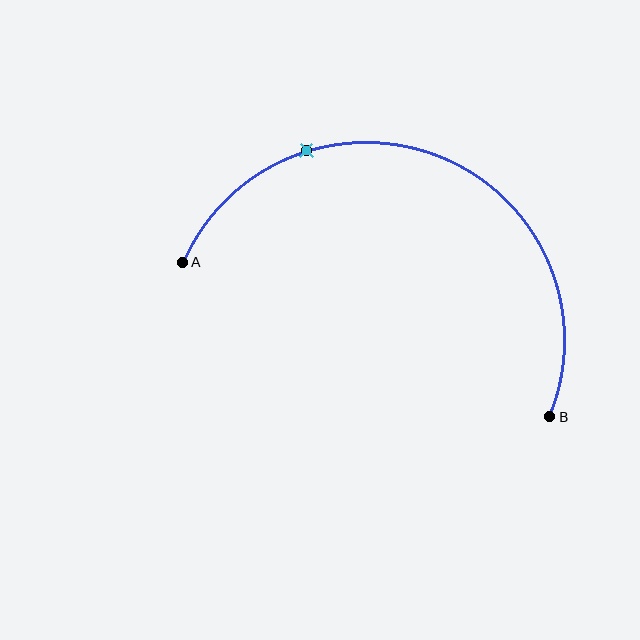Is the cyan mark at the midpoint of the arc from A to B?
No. The cyan mark lies on the arc but is closer to endpoint A. The arc midpoint would be at the point on the curve equidistant along the arc from both A and B.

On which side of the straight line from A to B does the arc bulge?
The arc bulges above the straight line connecting A and B.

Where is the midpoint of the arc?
The arc midpoint is the point on the curve farthest from the straight line joining A and B. It sits above that line.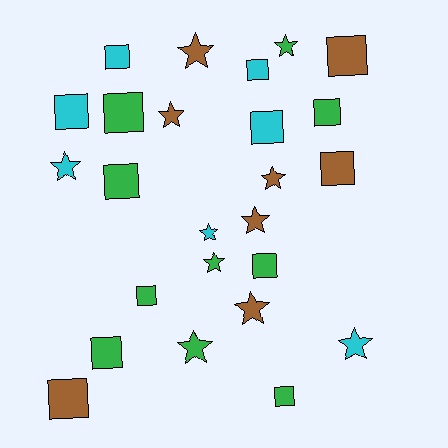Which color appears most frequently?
Green, with 10 objects.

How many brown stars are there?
There are 5 brown stars.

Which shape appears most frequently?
Square, with 14 objects.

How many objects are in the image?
There are 25 objects.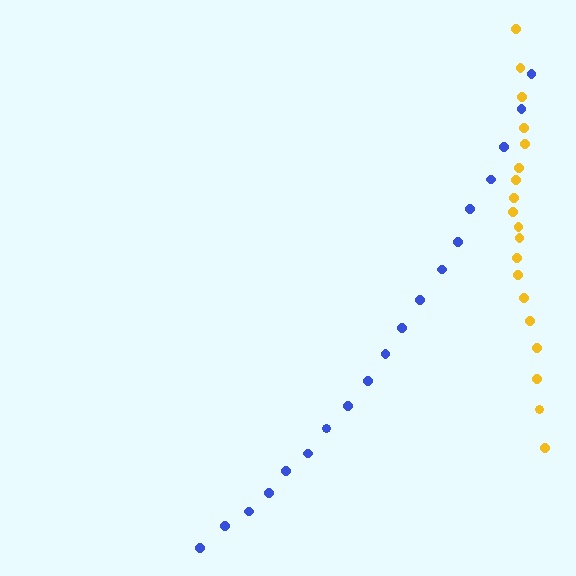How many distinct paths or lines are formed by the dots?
There are 2 distinct paths.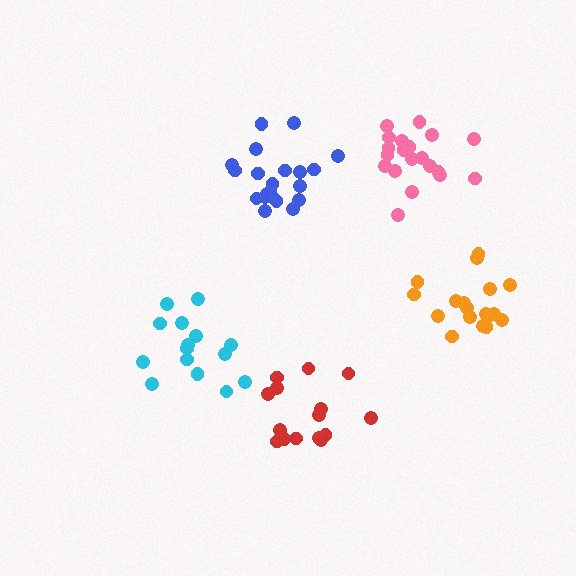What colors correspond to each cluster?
The clusters are colored: cyan, pink, blue, orange, red.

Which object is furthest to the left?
The cyan cluster is leftmost.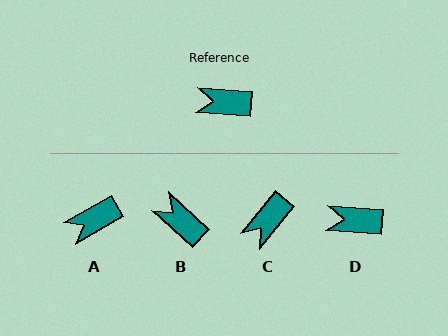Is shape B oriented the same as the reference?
No, it is off by about 38 degrees.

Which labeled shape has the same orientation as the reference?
D.